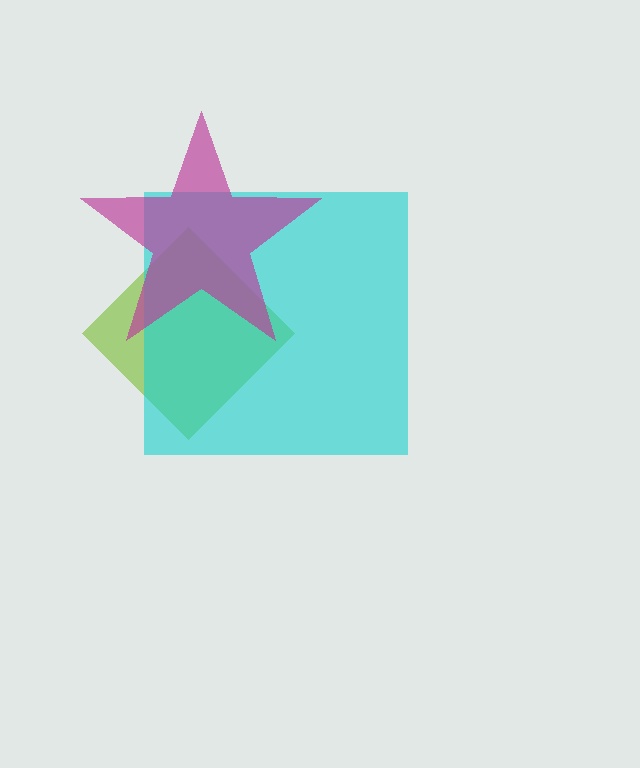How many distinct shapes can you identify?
There are 3 distinct shapes: a lime diamond, a cyan square, a magenta star.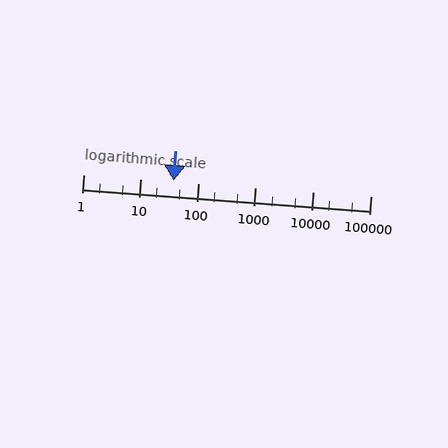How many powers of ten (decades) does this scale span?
The scale spans 5 decades, from 1 to 100000.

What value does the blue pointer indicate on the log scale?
The pointer indicates approximately 38.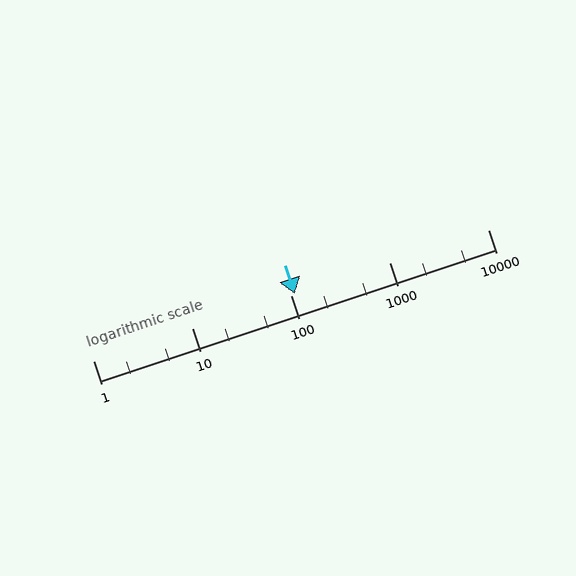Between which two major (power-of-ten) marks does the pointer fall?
The pointer is between 100 and 1000.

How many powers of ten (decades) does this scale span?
The scale spans 4 decades, from 1 to 10000.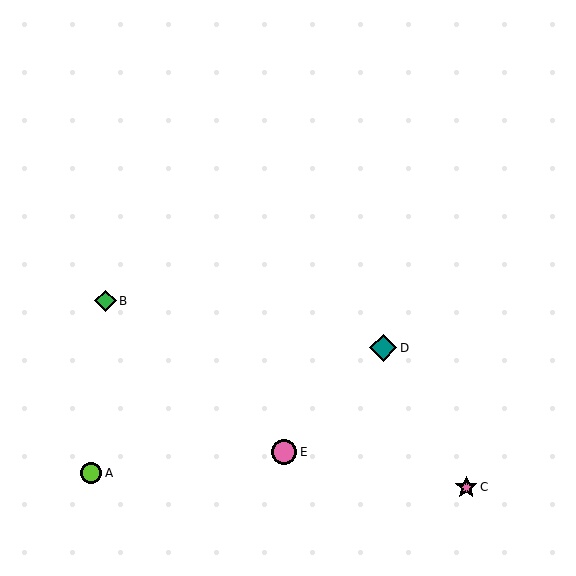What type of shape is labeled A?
Shape A is a lime circle.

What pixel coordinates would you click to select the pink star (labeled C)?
Click at (466, 487) to select the pink star C.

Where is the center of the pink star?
The center of the pink star is at (466, 487).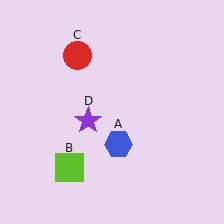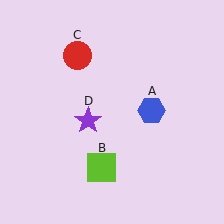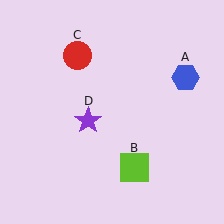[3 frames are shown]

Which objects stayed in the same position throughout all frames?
Red circle (object C) and purple star (object D) remained stationary.